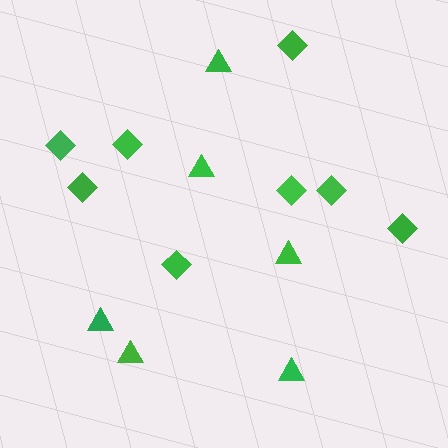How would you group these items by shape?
There are 2 groups: one group of diamonds (8) and one group of triangles (6).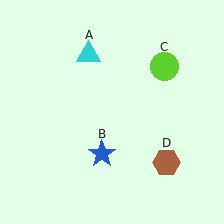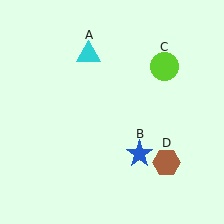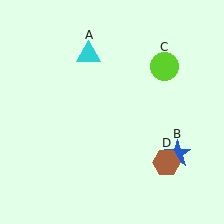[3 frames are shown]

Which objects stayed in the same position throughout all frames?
Cyan triangle (object A) and lime circle (object C) and brown hexagon (object D) remained stationary.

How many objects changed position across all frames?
1 object changed position: blue star (object B).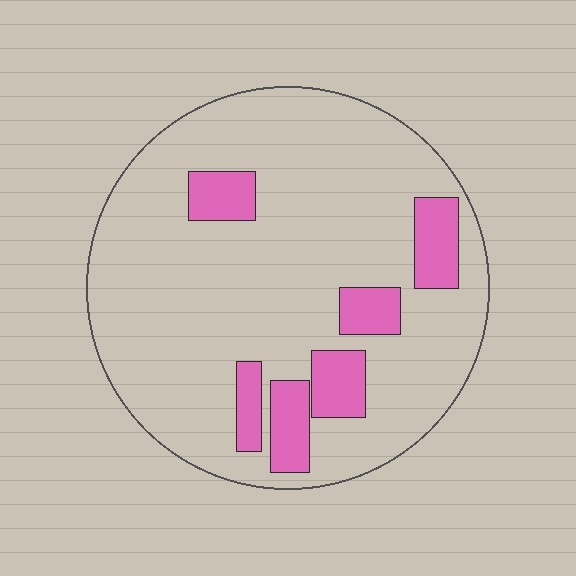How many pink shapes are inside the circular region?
6.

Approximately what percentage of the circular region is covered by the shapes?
Approximately 15%.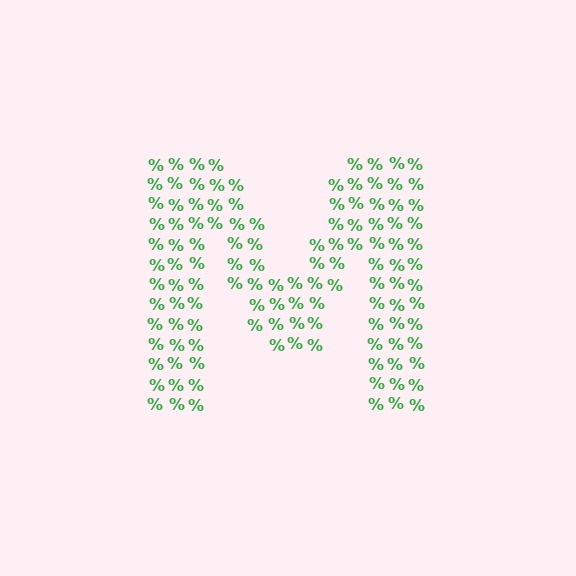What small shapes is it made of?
It is made of small percent signs.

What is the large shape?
The large shape is the letter M.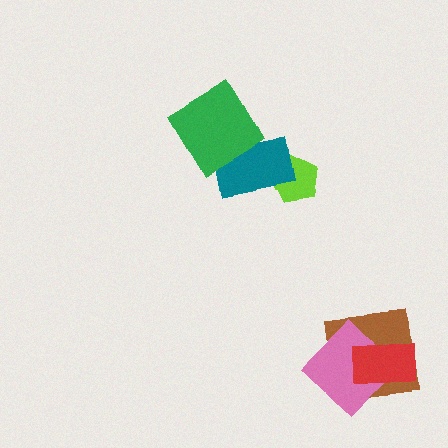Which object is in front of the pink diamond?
The red rectangle is in front of the pink diamond.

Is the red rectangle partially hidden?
No, no other shape covers it.